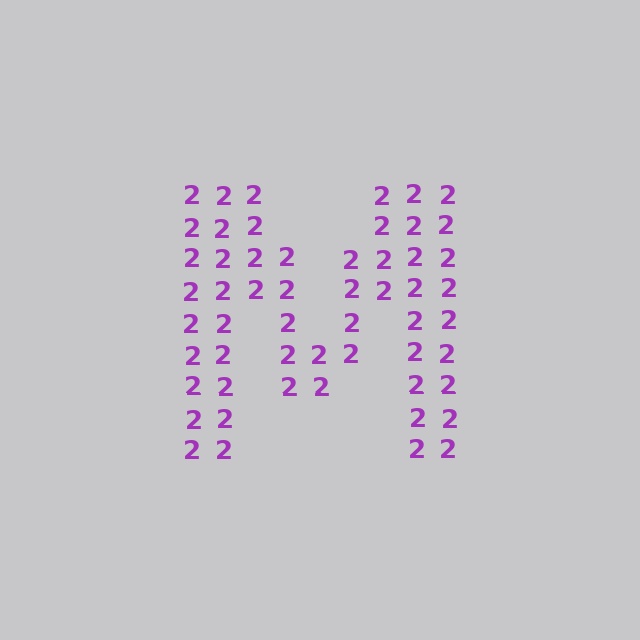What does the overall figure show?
The overall figure shows the letter M.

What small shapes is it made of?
It is made of small digit 2's.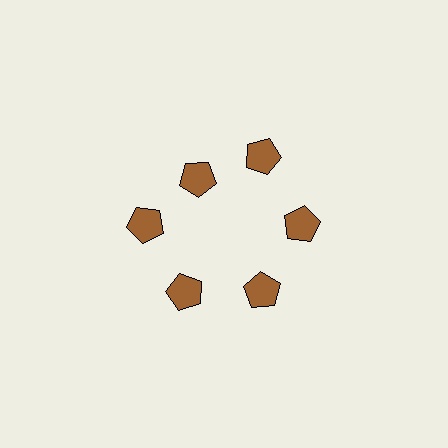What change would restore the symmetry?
The symmetry would be restored by moving it outward, back onto the ring so that all 6 pentagons sit at equal angles and equal distance from the center.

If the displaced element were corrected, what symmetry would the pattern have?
It would have 6-fold rotational symmetry — the pattern would map onto itself every 60 degrees.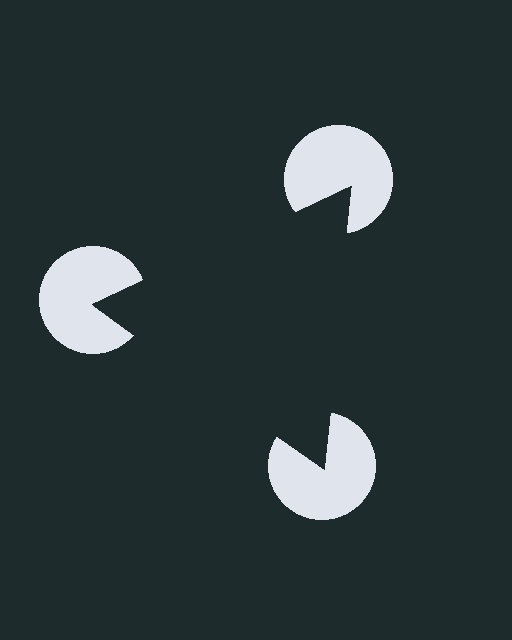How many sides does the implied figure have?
3 sides.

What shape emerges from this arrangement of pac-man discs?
An illusory triangle — its edges are inferred from the aligned wedge cuts in the pac-man discs, not physically drawn.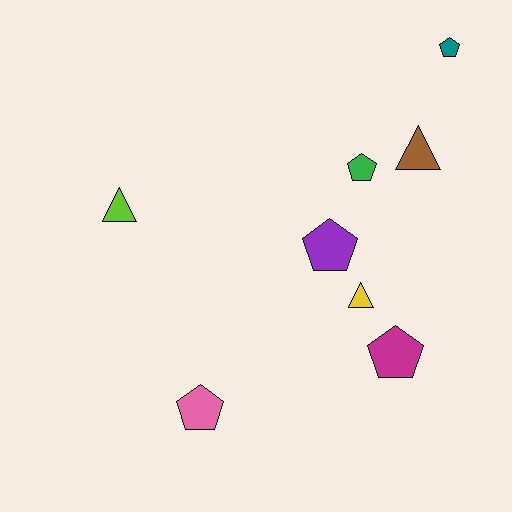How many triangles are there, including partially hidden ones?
There are 3 triangles.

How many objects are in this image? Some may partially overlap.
There are 8 objects.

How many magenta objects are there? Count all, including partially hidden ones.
There is 1 magenta object.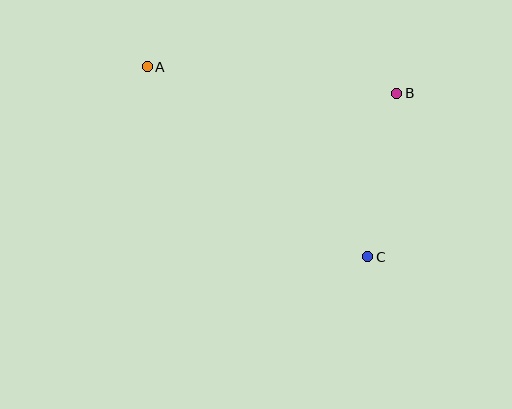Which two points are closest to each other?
Points B and C are closest to each other.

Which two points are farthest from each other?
Points A and C are farthest from each other.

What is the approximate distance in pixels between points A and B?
The distance between A and B is approximately 251 pixels.